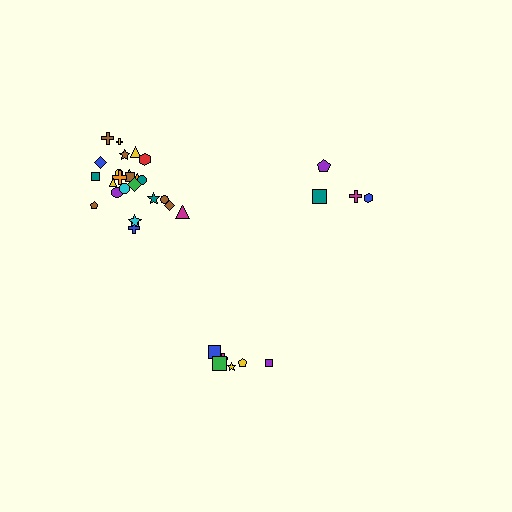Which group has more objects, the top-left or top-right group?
The top-left group.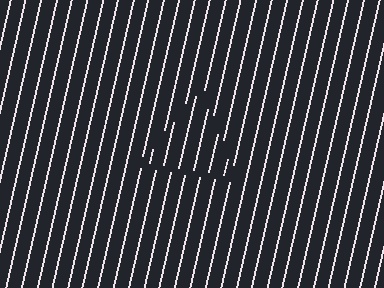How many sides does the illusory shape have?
3 sides — the line-ends trace a triangle.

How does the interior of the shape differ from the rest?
The interior of the shape contains the same grating, shifted by half a period — the contour is defined by the phase discontinuity where line-ends from the inner and outer gratings abut.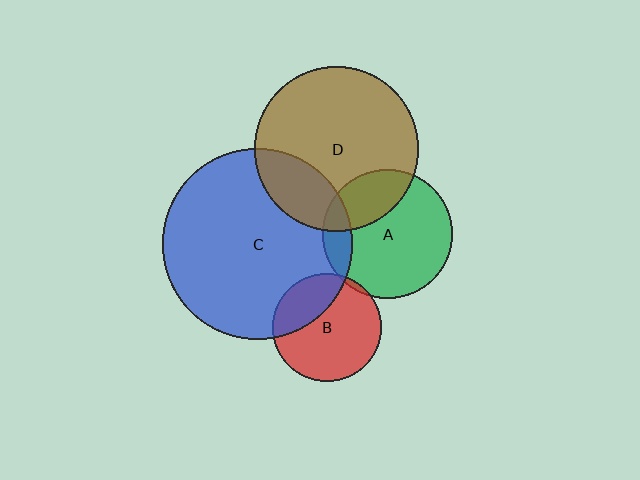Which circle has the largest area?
Circle C (blue).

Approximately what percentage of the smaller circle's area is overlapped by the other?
Approximately 20%.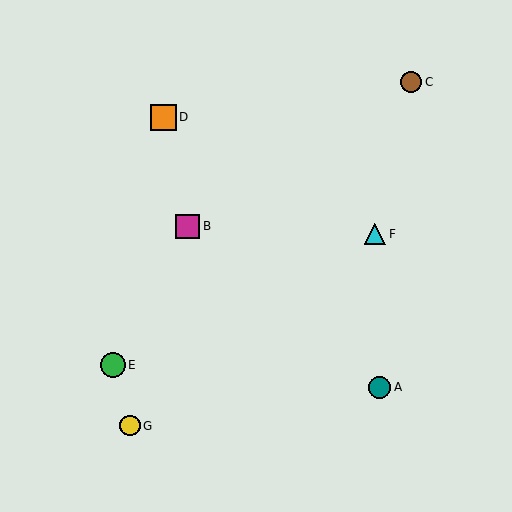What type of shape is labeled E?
Shape E is a green circle.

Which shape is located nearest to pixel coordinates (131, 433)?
The yellow circle (labeled G) at (130, 426) is nearest to that location.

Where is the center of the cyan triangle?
The center of the cyan triangle is at (375, 234).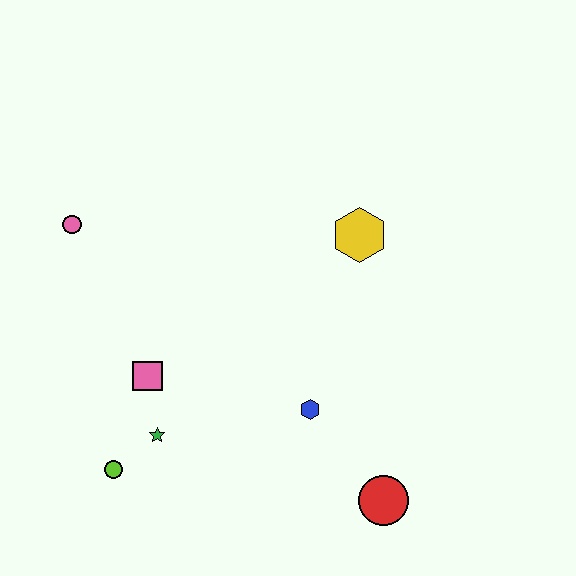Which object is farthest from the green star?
The yellow hexagon is farthest from the green star.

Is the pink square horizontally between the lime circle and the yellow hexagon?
Yes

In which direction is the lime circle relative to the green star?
The lime circle is to the left of the green star.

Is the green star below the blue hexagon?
Yes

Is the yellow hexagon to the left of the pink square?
No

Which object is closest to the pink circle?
The pink square is closest to the pink circle.